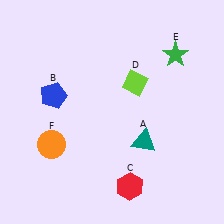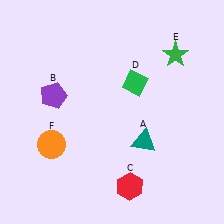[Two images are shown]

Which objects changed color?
B changed from blue to purple. D changed from lime to green.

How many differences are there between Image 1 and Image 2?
There are 2 differences between the two images.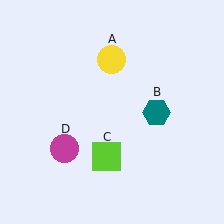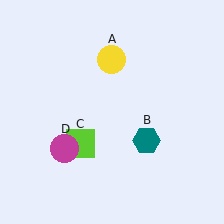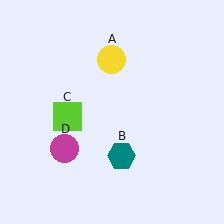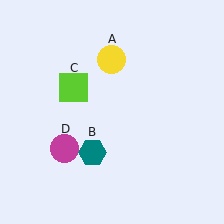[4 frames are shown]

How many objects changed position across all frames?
2 objects changed position: teal hexagon (object B), lime square (object C).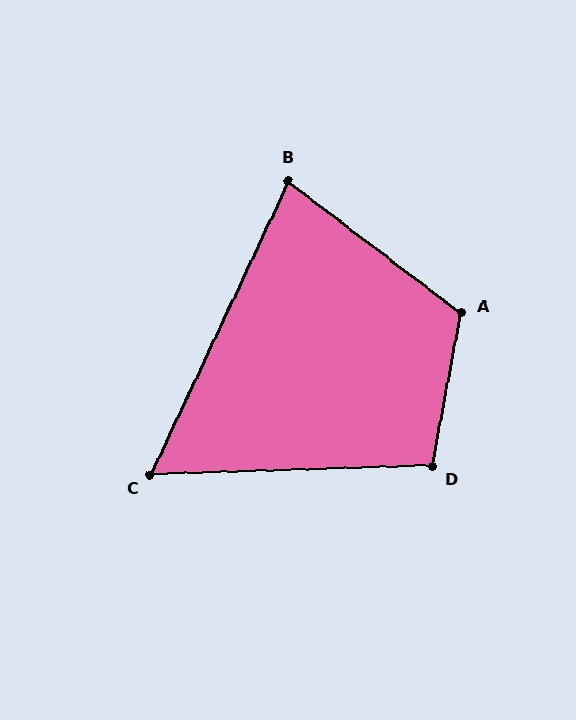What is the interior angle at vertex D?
Approximately 102 degrees (obtuse).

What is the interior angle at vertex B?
Approximately 78 degrees (acute).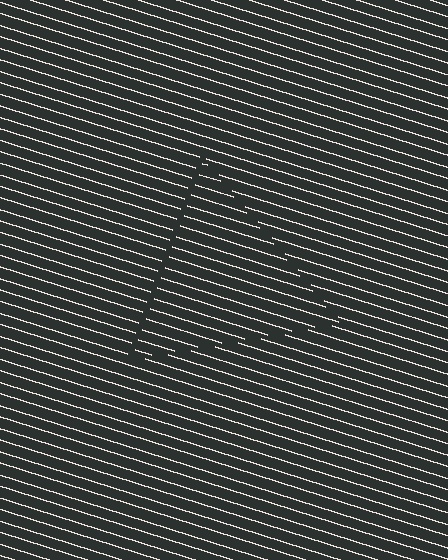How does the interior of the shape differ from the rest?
The interior of the shape contains the same grating, shifted by half a period — the contour is defined by the phase discontinuity where line-ends from the inner and outer gratings abut.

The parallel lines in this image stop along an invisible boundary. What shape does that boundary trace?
An illusory triangle. The interior of the shape contains the same grating, shifted by half a period — the contour is defined by the phase discontinuity where line-ends from the inner and outer gratings abut.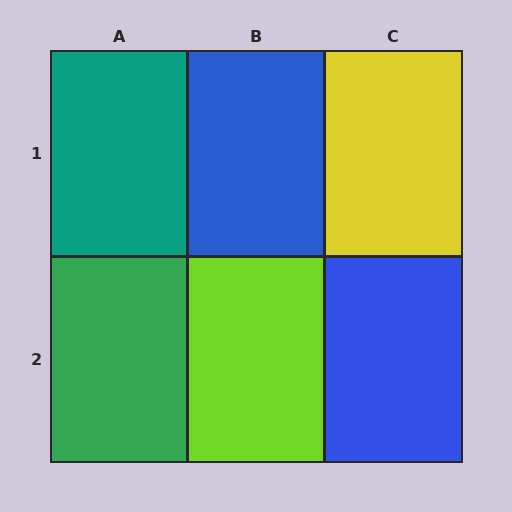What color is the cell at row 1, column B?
Blue.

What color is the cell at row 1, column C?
Yellow.